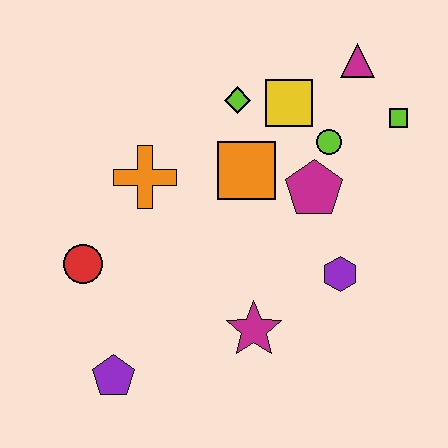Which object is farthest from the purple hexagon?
The red circle is farthest from the purple hexagon.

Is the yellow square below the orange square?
No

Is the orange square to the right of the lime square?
No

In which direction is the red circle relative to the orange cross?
The red circle is below the orange cross.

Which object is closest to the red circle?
The orange cross is closest to the red circle.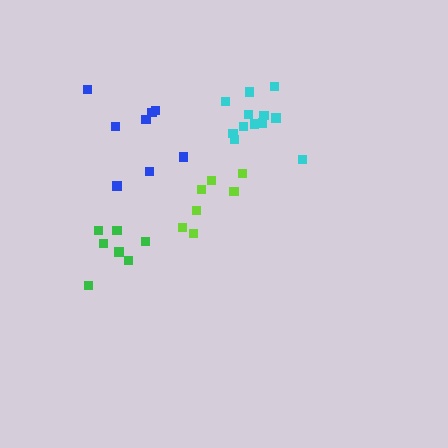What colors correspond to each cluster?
The clusters are colored: green, lime, cyan, blue.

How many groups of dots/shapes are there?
There are 4 groups.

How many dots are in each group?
Group 1: 7 dots, Group 2: 7 dots, Group 3: 12 dots, Group 4: 8 dots (34 total).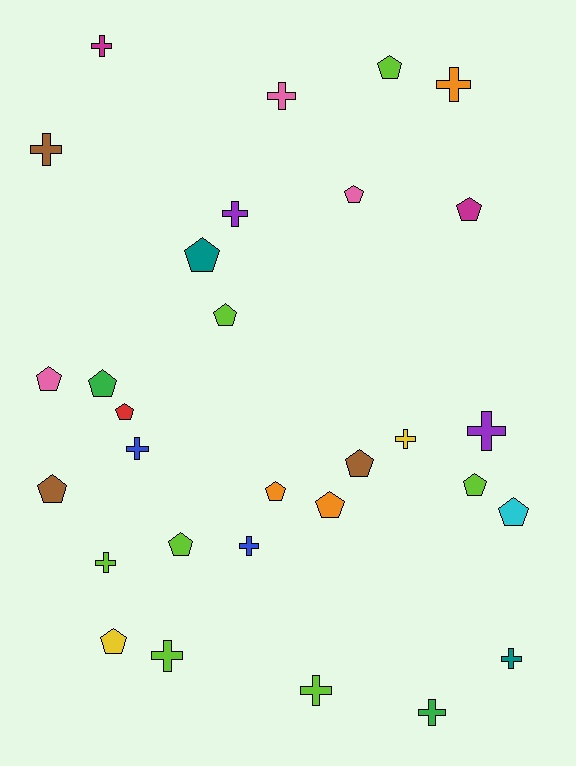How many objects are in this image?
There are 30 objects.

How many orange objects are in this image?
There are 3 orange objects.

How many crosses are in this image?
There are 14 crosses.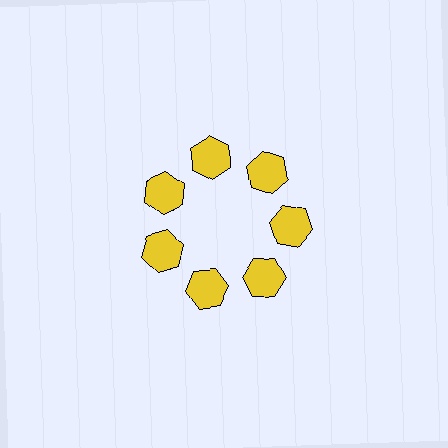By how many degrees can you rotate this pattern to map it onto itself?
The pattern maps onto itself every 51 degrees of rotation.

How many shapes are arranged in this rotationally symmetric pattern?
There are 7 shapes, arranged in 7 groups of 1.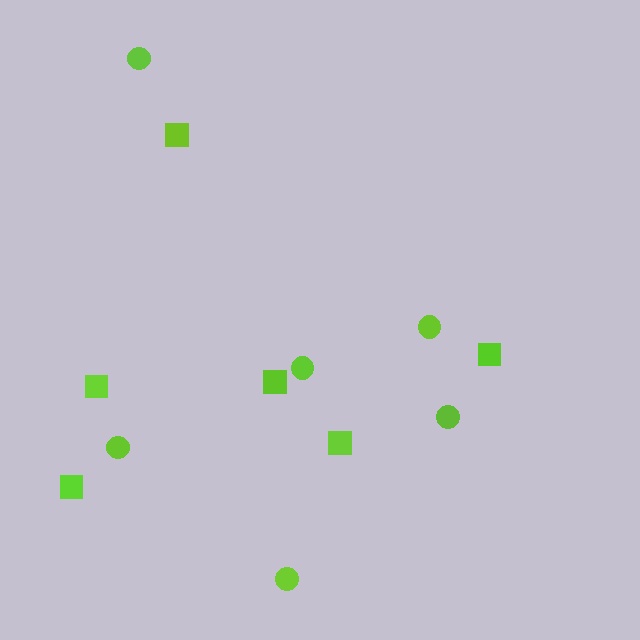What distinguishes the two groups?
There are 2 groups: one group of squares (6) and one group of circles (6).